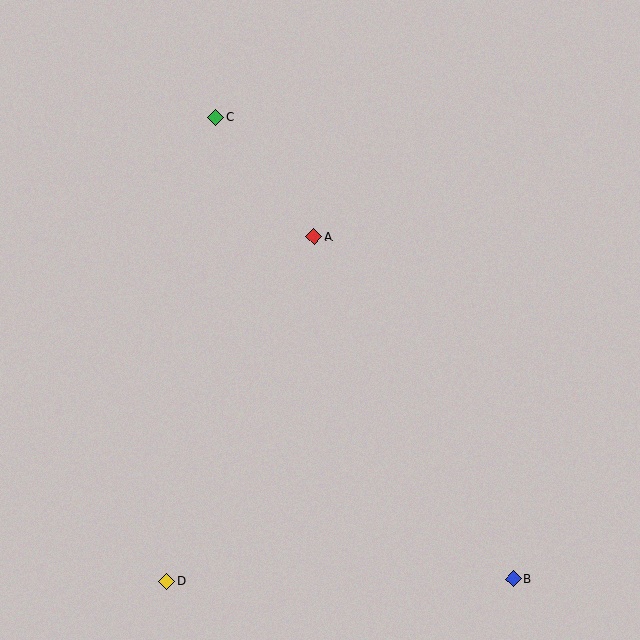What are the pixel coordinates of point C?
Point C is at (216, 117).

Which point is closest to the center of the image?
Point A at (314, 237) is closest to the center.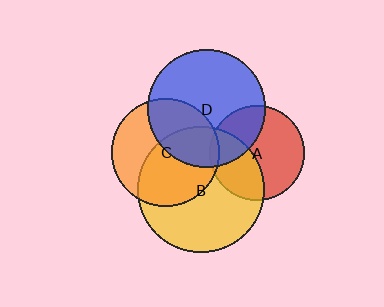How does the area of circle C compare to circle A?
Approximately 1.3 times.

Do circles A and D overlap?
Yes.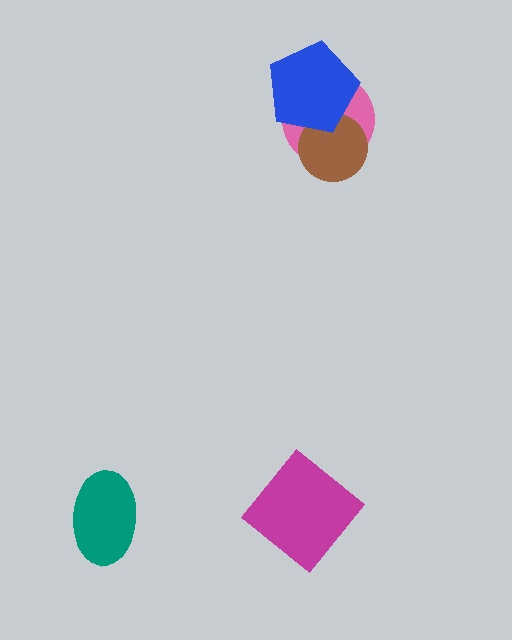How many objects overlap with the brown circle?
2 objects overlap with the brown circle.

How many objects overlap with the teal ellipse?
0 objects overlap with the teal ellipse.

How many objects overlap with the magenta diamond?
0 objects overlap with the magenta diamond.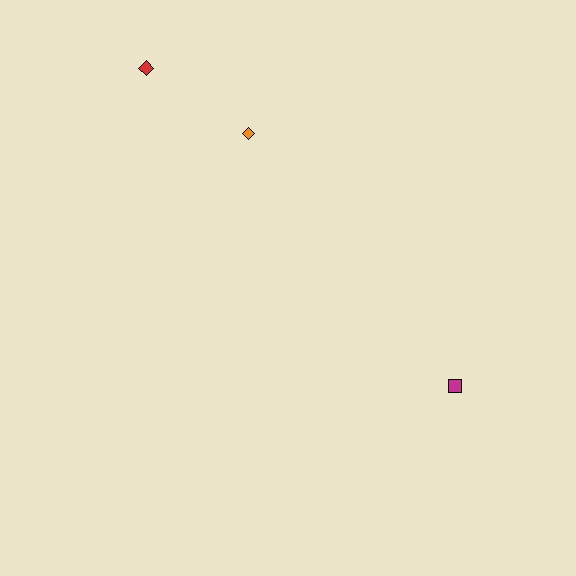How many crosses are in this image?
There are no crosses.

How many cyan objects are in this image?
There are no cyan objects.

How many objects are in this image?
There are 3 objects.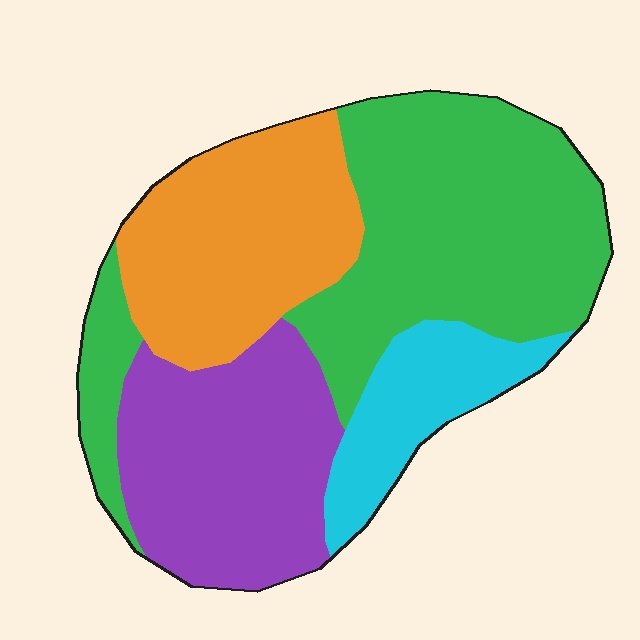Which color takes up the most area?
Green, at roughly 40%.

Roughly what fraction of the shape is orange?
Orange takes up about one quarter (1/4) of the shape.